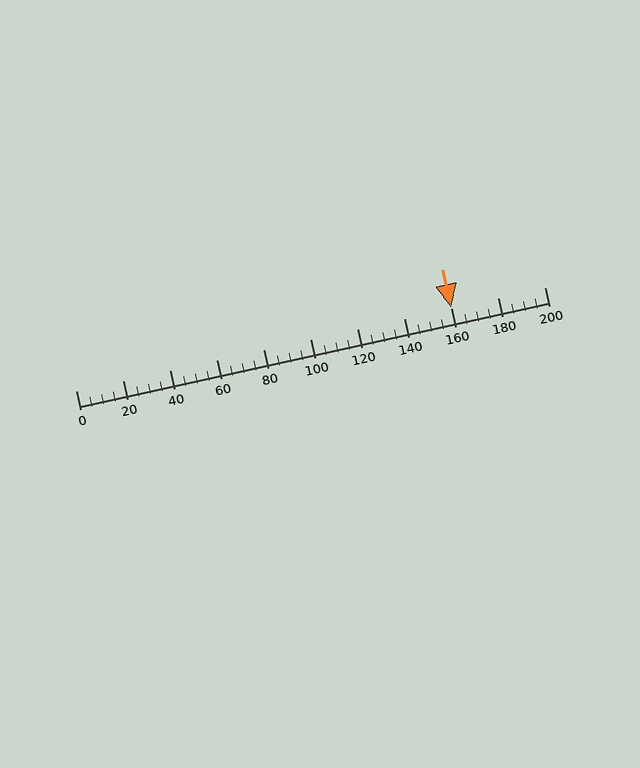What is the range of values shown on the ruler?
The ruler shows values from 0 to 200.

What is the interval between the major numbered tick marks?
The major tick marks are spaced 20 units apart.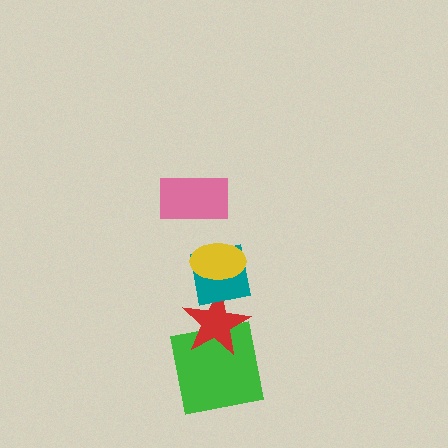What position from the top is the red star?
The red star is 4th from the top.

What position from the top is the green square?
The green square is 5th from the top.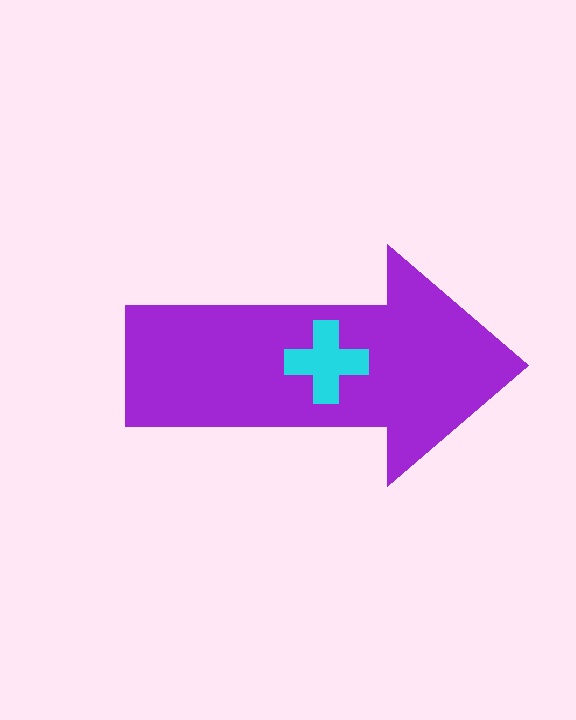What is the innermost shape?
The cyan cross.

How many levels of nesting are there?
2.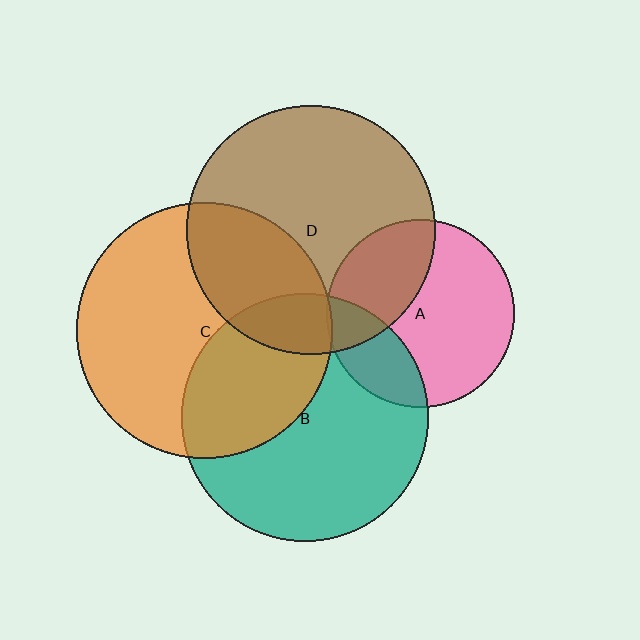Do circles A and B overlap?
Yes.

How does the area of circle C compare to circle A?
Approximately 1.8 times.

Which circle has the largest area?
Circle C (orange).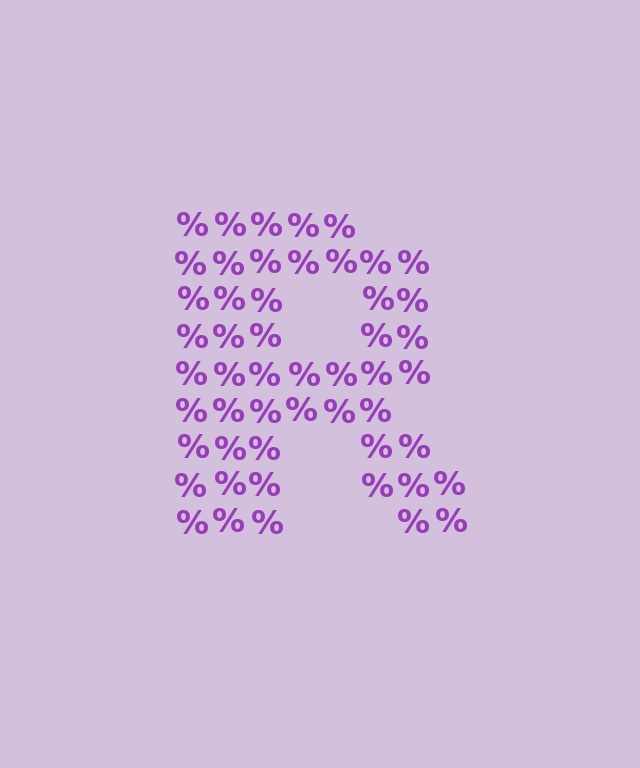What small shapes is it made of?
It is made of small percent signs.